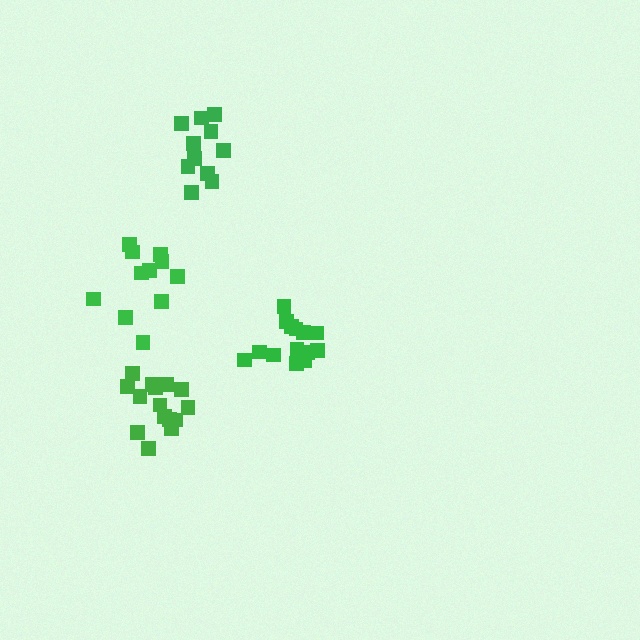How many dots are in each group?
Group 1: 11 dots, Group 2: 14 dots, Group 3: 16 dots, Group 4: 11 dots (52 total).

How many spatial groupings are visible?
There are 4 spatial groupings.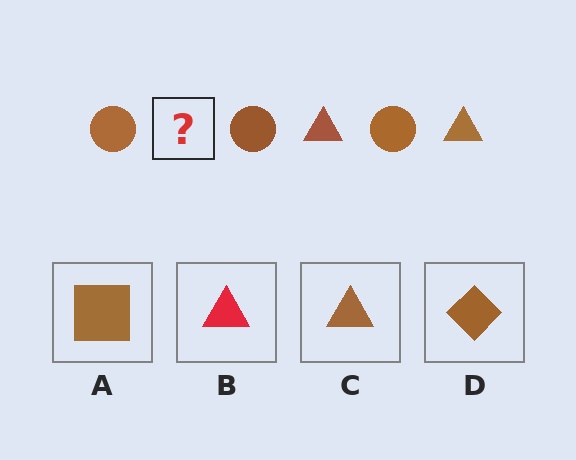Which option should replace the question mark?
Option C.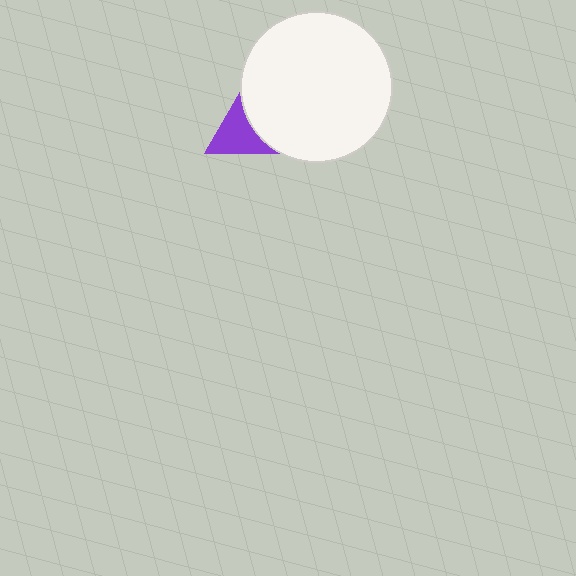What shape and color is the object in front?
The object in front is a white circle.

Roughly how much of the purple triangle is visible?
About half of it is visible (roughly 49%).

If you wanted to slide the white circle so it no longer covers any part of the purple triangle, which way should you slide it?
Slide it right — that is the most direct way to separate the two shapes.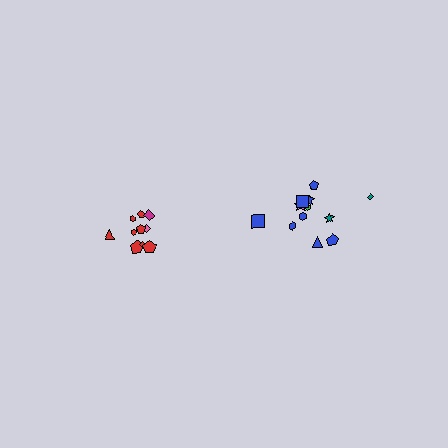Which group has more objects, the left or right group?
The right group.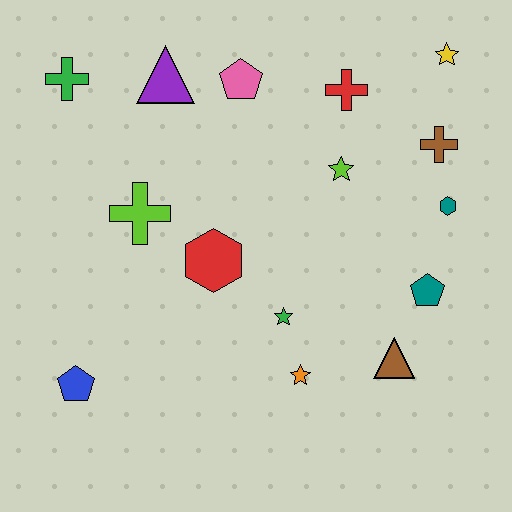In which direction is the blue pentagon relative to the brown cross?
The blue pentagon is to the left of the brown cross.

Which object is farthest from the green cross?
The brown triangle is farthest from the green cross.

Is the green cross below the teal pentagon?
No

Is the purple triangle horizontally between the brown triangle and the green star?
No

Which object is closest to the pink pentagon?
The purple triangle is closest to the pink pentagon.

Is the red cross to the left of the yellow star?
Yes